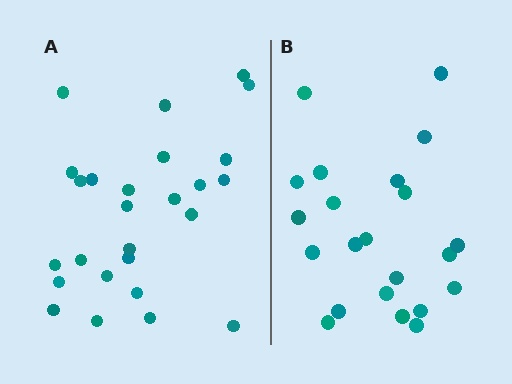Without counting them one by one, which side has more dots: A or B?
Region A (the left region) has more dots.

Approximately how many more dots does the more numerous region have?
Region A has about 4 more dots than region B.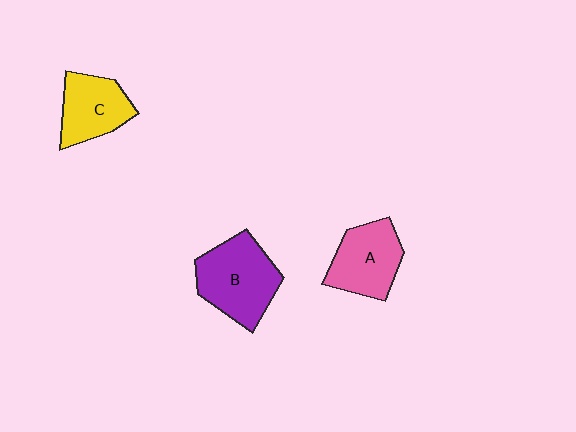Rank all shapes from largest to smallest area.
From largest to smallest: B (purple), A (pink), C (yellow).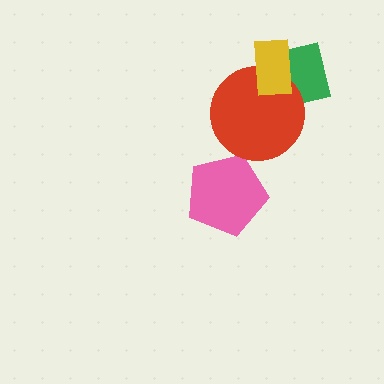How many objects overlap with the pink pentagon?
0 objects overlap with the pink pentagon.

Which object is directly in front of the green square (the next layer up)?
The red circle is directly in front of the green square.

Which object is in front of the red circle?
The yellow rectangle is in front of the red circle.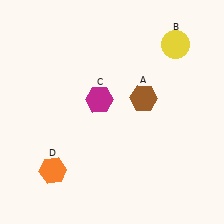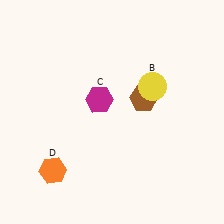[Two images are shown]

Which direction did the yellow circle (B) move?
The yellow circle (B) moved down.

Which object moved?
The yellow circle (B) moved down.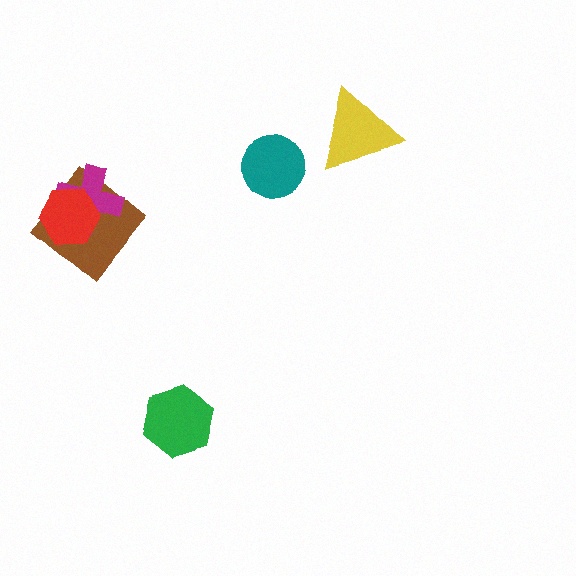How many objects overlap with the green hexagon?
0 objects overlap with the green hexagon.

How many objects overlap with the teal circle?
0 objects overlap with the teal circle.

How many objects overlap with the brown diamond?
2 objects overlap with the brown diamond.